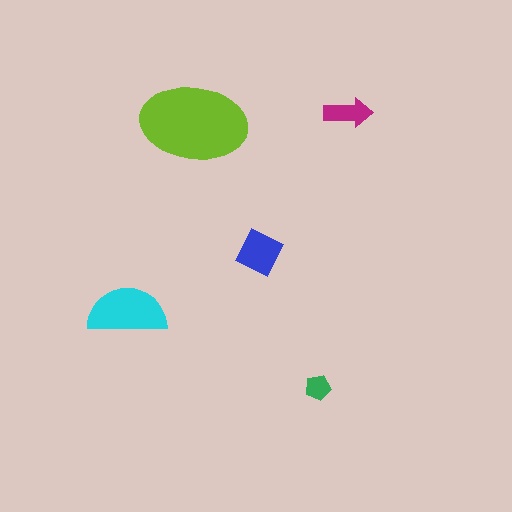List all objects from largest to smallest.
The lime ellipse, the cyan semicircle, the blue square, the magenta arrow, the green pentagon.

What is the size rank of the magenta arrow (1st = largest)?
4th.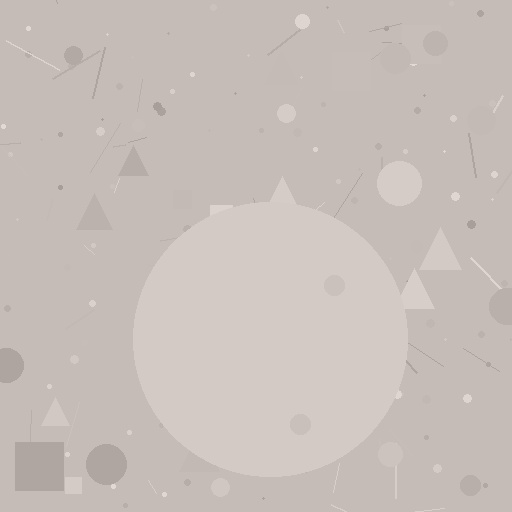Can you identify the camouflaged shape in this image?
The camouflaged shape is a circle.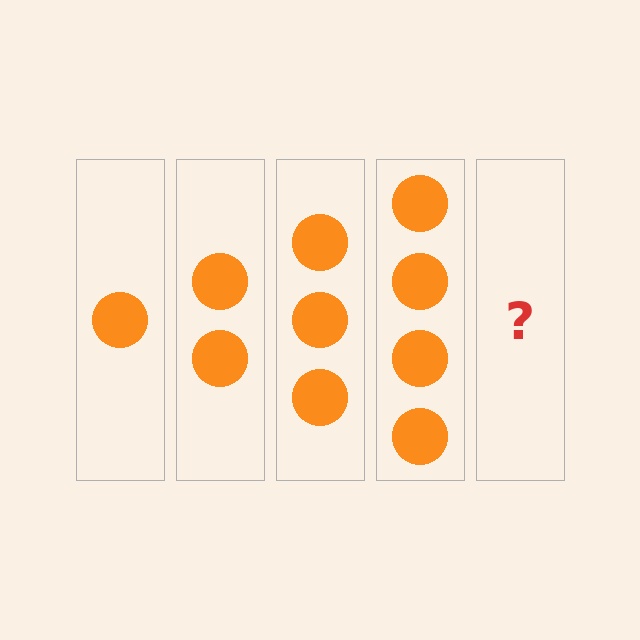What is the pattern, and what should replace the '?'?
The pattern is that each step adds one more circle. The '?' should be 5 circles.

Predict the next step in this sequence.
The next step is 5 circles.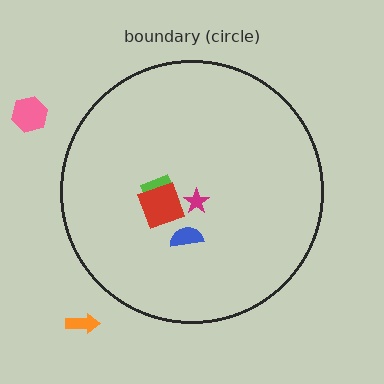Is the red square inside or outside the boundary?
Inside.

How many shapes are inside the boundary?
4 inside, 2 outside.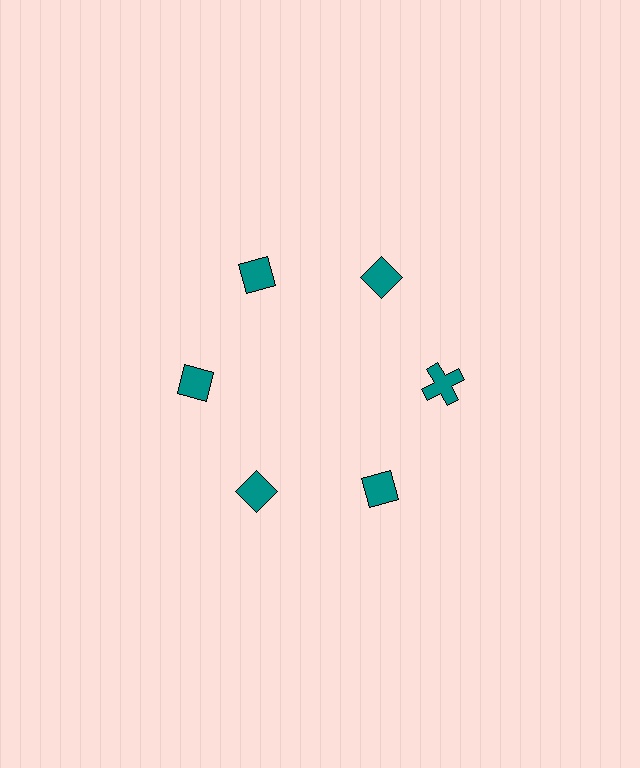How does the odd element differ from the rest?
It has a different shape: cross instead of diamond.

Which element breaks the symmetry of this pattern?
The teal cross at roughly the 3 o'clock position breaks the symmetry. All other shapes are teal diamonds.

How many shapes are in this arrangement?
There are 6 shapes arranged in a ring pattern.